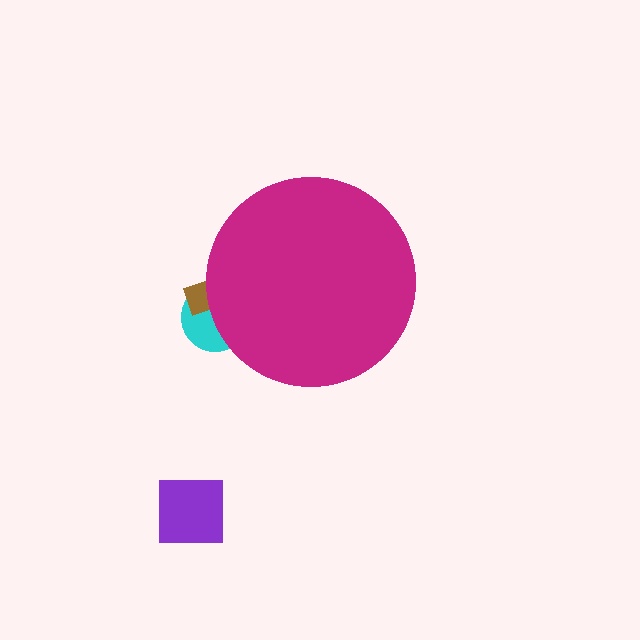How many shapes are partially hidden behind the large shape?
2 shapes are partially hidden.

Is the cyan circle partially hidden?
Yes, the cyan circle is partially hidden behind the magenta circle.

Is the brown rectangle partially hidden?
Yes, the brown rectangle is partially hidden behind the magenta circle.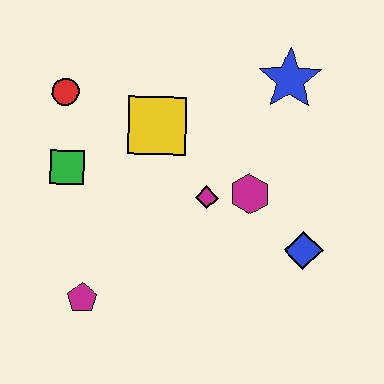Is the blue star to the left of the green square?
No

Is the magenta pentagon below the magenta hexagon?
Yes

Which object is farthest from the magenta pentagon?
The blue star is farthest from the magenta pentagon.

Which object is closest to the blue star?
The magenta hexagon is closest to the blue star.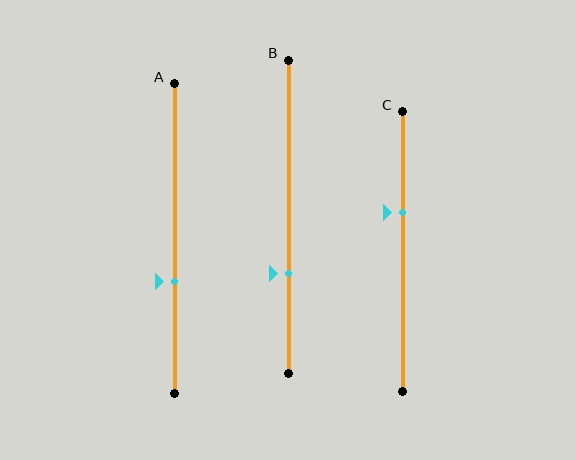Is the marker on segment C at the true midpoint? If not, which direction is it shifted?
No, the marker on segment C is shifted upward by about 14% of the segment length.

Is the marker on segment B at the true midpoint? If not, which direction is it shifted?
No, the marker on segment B is shifted downward by about 18% of the segment length.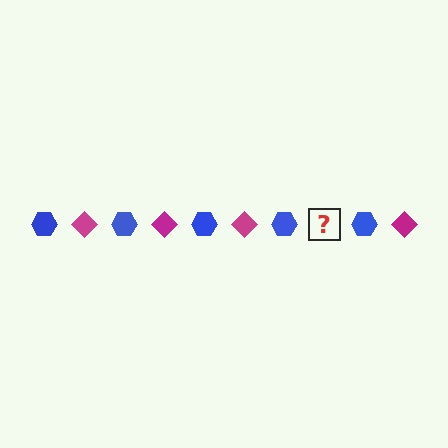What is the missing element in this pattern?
The missing element is a magenta diamond.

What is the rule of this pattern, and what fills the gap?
The rule is that the pattern alternates between blue hexagon and magenta diamond. The gap should be filled with a magenta diamond.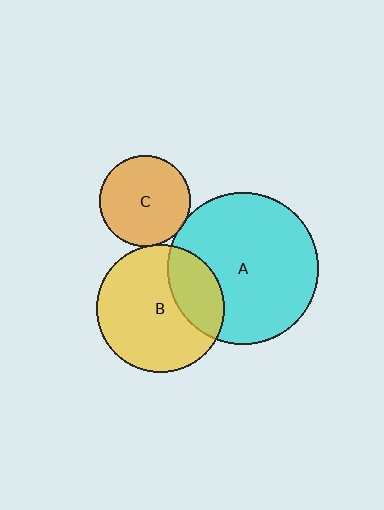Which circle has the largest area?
Circle A (cyan).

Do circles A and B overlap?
Yes.